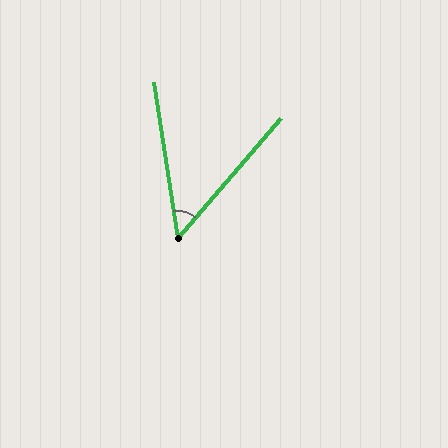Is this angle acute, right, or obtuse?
It is acute.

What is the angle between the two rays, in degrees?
Approximately 49 degrees.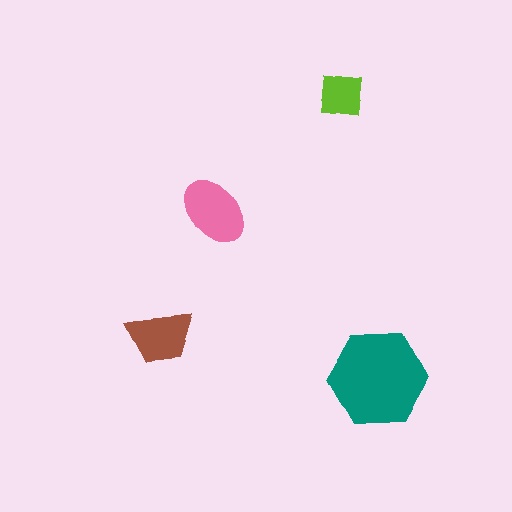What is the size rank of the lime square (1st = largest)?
4th.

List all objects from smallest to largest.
The lime square, the brown trapezoid, the pink ellipse, the teal hexagon.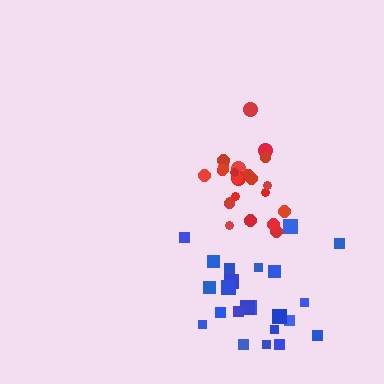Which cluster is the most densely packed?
Red.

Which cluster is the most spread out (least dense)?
Blue.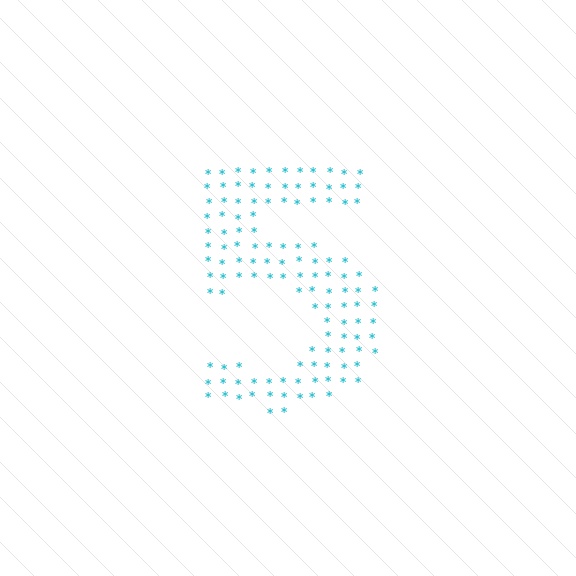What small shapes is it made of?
It is made of small asterisks.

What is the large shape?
The large shape is the digit 5.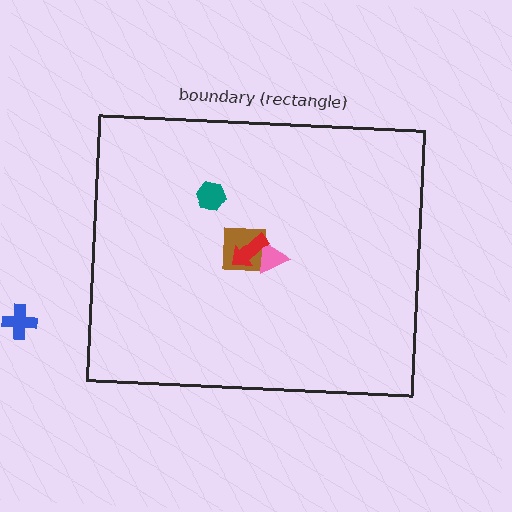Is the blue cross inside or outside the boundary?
Outside.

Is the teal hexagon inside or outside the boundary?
Inside.